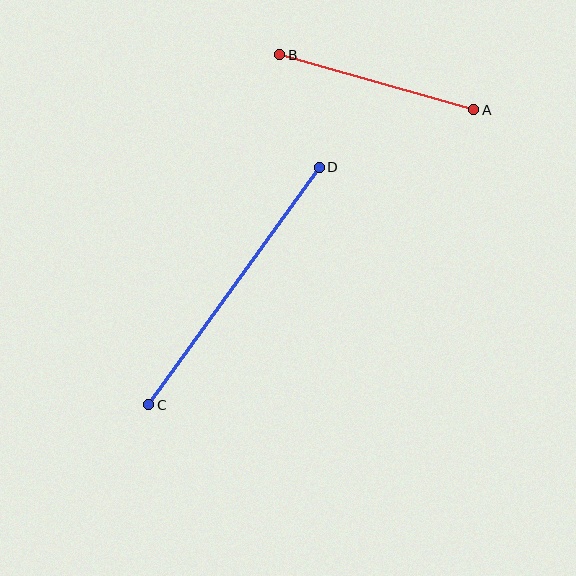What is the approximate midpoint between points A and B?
The midpoint is at approximately (377, 82) pixels.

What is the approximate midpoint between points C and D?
The midpoint is at approximately (234, 286) pixels.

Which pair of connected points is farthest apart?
Points C and D are farthest apart.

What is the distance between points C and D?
The distance is approximately 293 pixels.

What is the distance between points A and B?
The distance is approximately 202 pixels.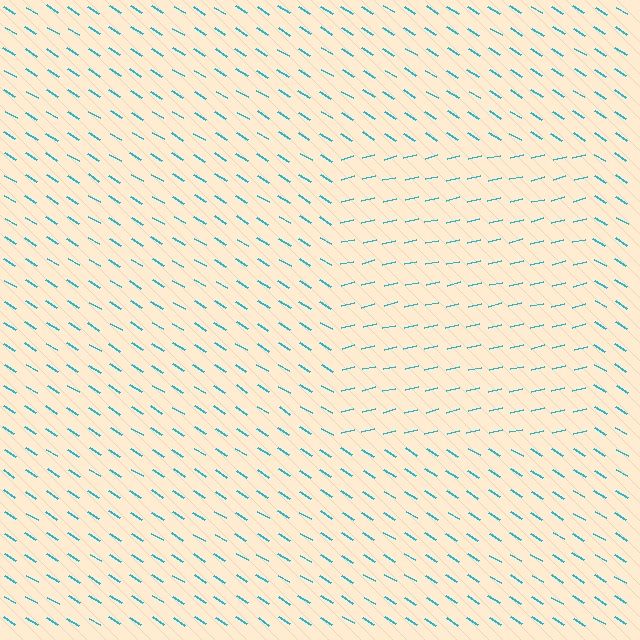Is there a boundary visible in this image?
Yes, there is a texture boundary formed by a change in line orientation.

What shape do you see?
I see a rectangle.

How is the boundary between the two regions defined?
The boundary is defined purely by a change in line orientation (approximately 45 degrees difference). All lines are the same color and thickness.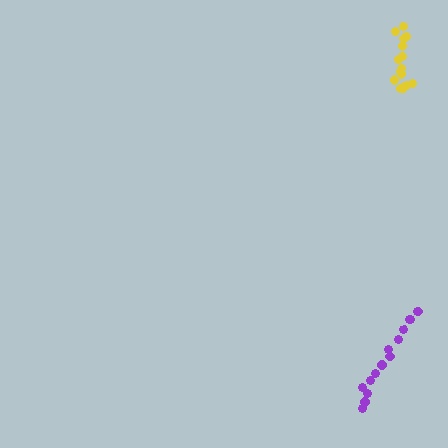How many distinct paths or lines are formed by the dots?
There are 2 distinct paths.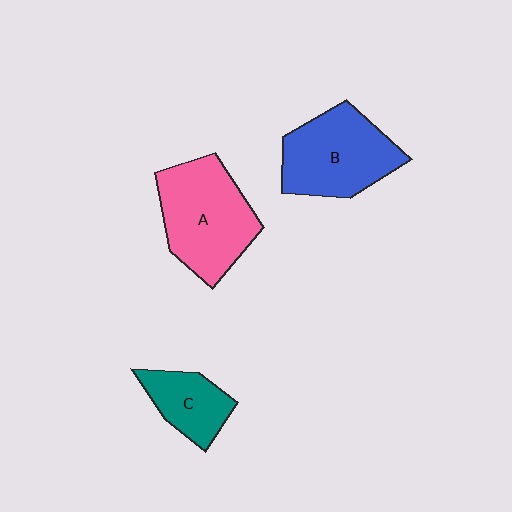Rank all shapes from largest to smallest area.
From largest to smallest: A (pink), B (blue), C (teal).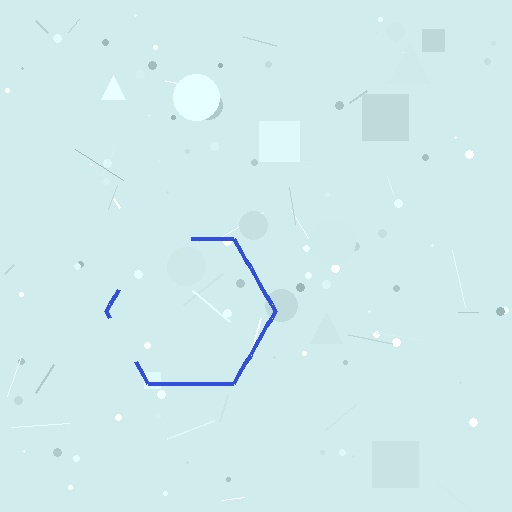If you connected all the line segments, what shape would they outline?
They would outline a hexagon.